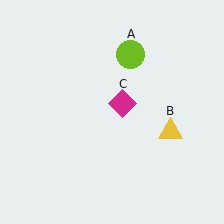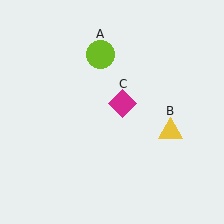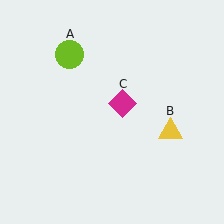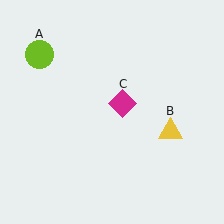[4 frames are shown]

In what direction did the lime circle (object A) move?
The lime circle (object A) moved left.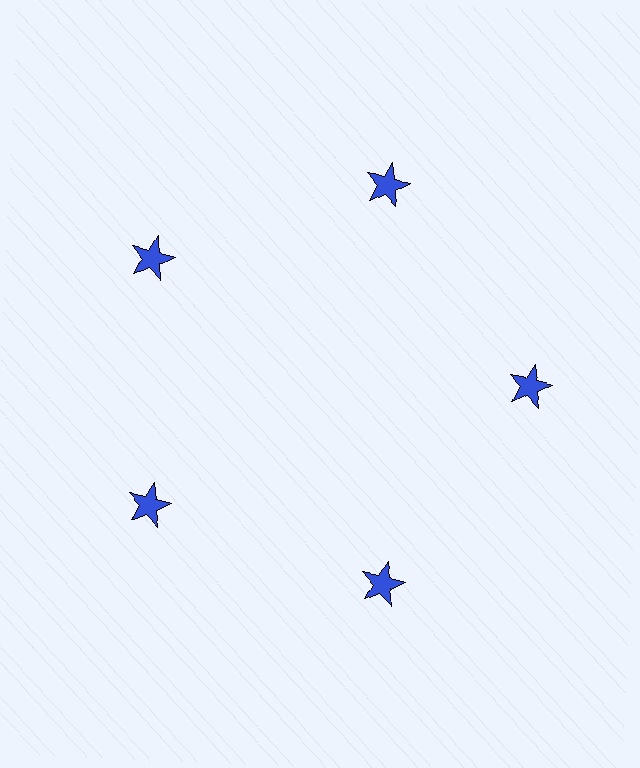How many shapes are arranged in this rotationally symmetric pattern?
There are 5 shapes, arranged in 5 groups of 1.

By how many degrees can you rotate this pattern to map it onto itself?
The pattern maps onto itself every 72 degrees of rotation.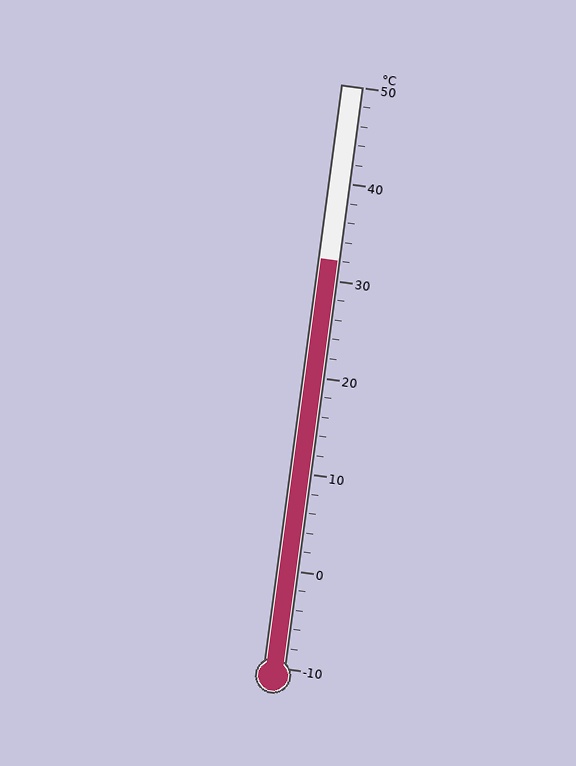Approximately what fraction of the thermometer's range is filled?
The thermometer is filled to approximately 70% of its range.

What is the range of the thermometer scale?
The thermometer scale ranges from -10°C to 50°C.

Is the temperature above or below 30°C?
The temperature is above 30°C.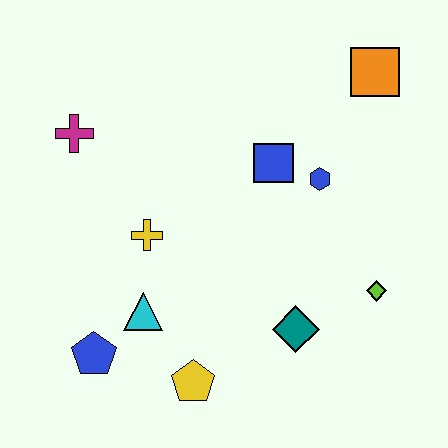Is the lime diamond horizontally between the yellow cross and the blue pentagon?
No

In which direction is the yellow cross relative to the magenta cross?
The yellow cross is below the magenta cross.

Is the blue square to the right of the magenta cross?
Yes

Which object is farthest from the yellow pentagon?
The orange square is farthest from the yellow pentagon.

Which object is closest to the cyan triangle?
The blue pentagon is closest to the cyan triangle.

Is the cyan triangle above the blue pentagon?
Yes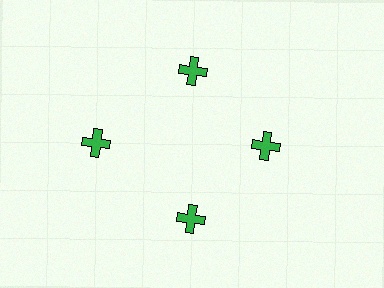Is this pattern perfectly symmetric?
No. The 4 green crosses are arranged in a ring, but one element near the 9 o'clock position is pushed outward from the center, breaking the 4-fold rotational symmetry.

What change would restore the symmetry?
The symmetry would be restored by moving it inward, back onto the ring so that all 4 crosses sit at equal angles and equal distance from the center.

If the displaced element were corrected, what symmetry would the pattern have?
It would have 4-fold rotational symmetry — the pattern would map onto itself every 90 degrees.